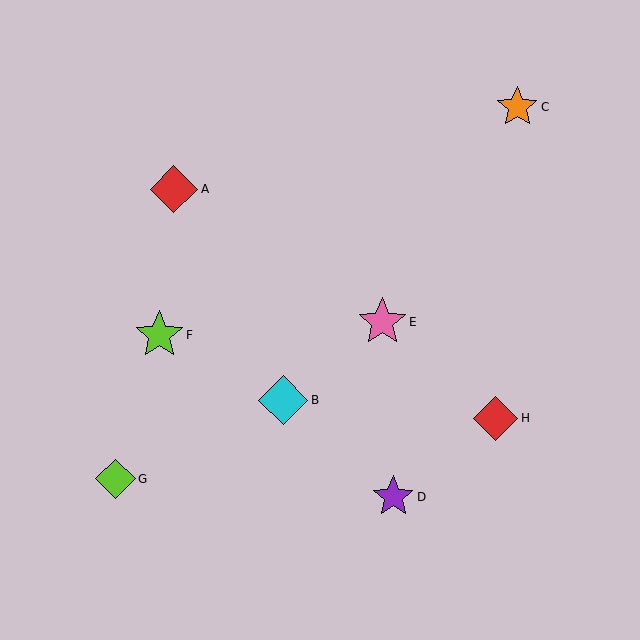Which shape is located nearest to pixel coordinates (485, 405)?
The red diamond (labeled H) at (496, 418) is nearest to that location.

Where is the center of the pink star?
The center of the pink star is at (382, 322).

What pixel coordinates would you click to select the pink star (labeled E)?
Click at (382, 322) to select the pink star E.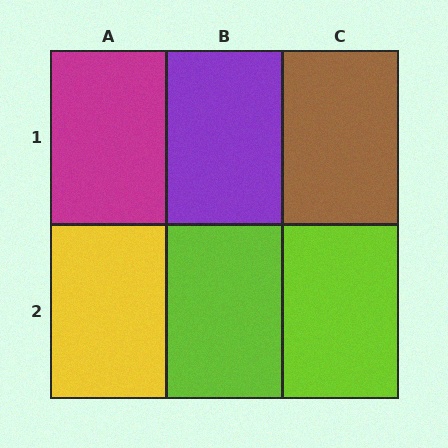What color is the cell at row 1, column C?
Brown.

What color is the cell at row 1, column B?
Purple.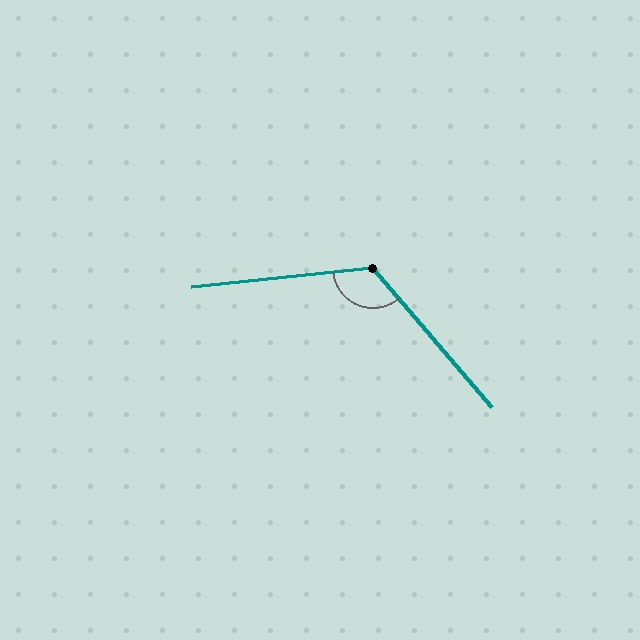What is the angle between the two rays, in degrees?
Approximately 124 degrees.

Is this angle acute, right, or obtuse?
It is obtuse.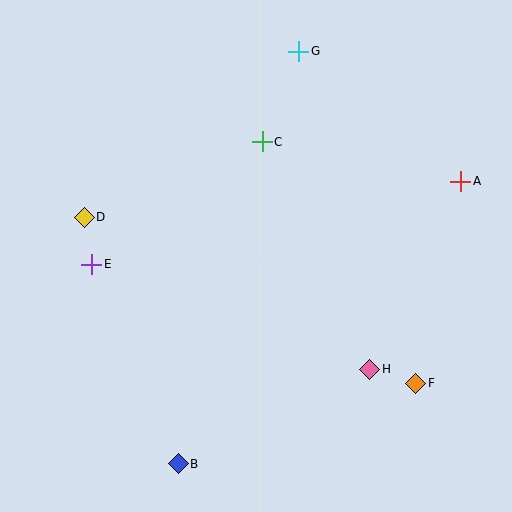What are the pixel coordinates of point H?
Point H is at (370, 369).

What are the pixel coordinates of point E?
Point E is at (92, 264).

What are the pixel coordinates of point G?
Point G is at (299, 51).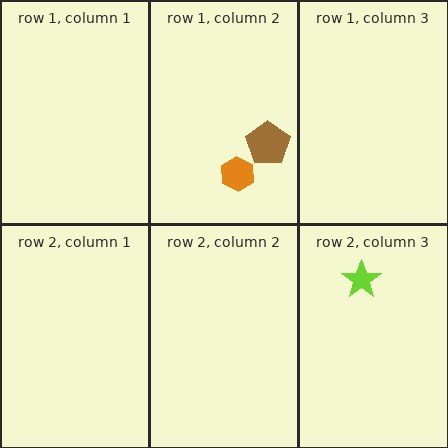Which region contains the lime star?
The row 2, column 3 region.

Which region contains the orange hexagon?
The row 1, column 2 region.